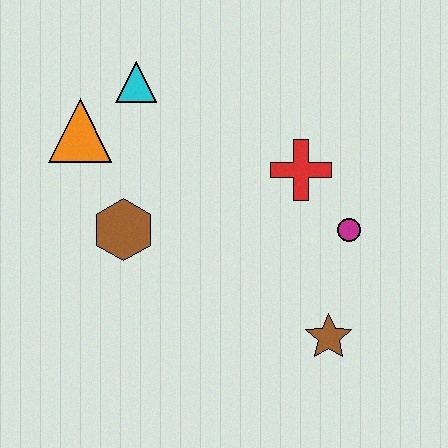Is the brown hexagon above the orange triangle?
No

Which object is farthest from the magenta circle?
The orange triangle is farthest from the magenta circle.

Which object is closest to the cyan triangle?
The orange triangle is closest to the cyan triangle.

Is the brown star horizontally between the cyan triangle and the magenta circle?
Yes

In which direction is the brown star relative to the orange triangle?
The brown star is to the right of the orange triangle.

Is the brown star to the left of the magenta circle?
Yes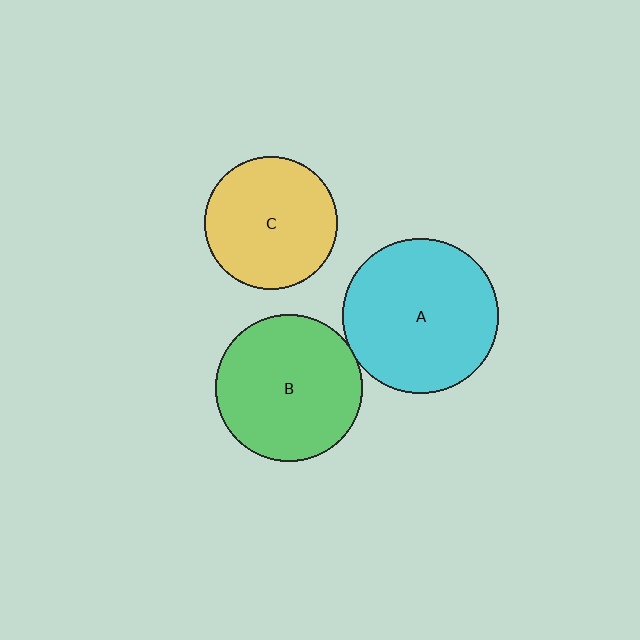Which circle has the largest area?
Circle A (cyan).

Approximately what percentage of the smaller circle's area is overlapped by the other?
Approximately 5%.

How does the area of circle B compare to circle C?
Approximately 1.2 times.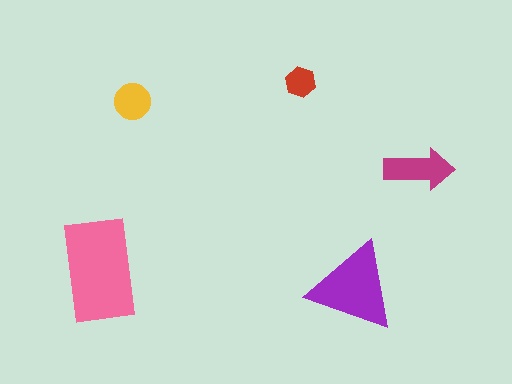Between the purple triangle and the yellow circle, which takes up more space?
The purple triangle.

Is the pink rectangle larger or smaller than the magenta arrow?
Larger.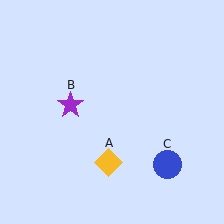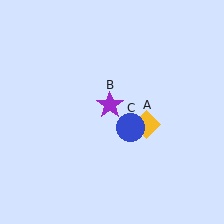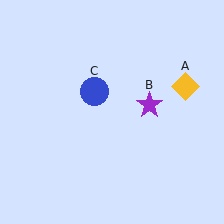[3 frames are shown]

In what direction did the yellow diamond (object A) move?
The yellow diamond (object A) moved up and to the right.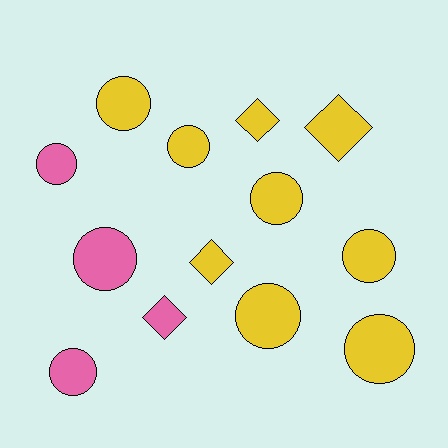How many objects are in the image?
There are 13 objects.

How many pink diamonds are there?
There is 1 pink diamond.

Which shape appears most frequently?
Circle, with 9 objects.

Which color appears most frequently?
Yellow, with 9 objects.